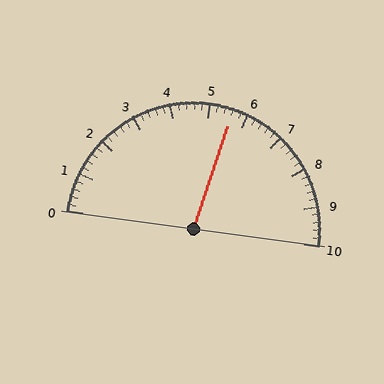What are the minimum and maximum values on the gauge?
The gauge ranges from 0 to 10.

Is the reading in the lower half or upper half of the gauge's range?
The reading is in the upper half of the range (0 to 10).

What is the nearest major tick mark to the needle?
The nearest major tick mark is 6.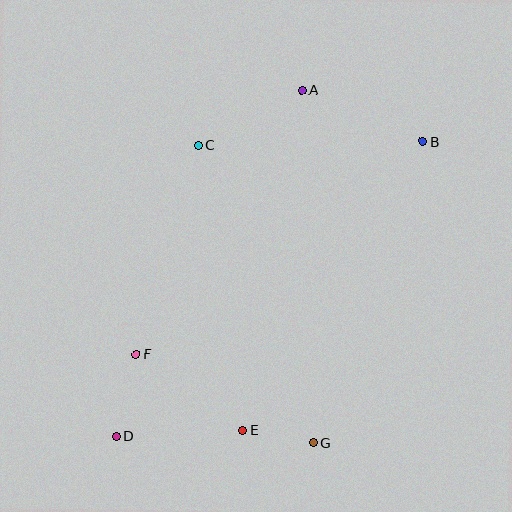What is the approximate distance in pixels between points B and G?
The distance between B and G is approximately 321 pixels.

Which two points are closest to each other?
Points E and G are closest to each other.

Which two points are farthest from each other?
Points B and D are farthest from each other.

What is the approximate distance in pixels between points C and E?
The distance between C and E is approximately 288 pixels.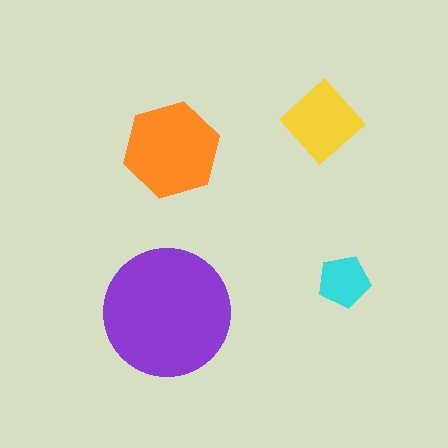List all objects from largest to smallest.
The purple circle, the orange hexagon, the yellow diamond, the cyan pentagon.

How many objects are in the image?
There are 4 objects in the image.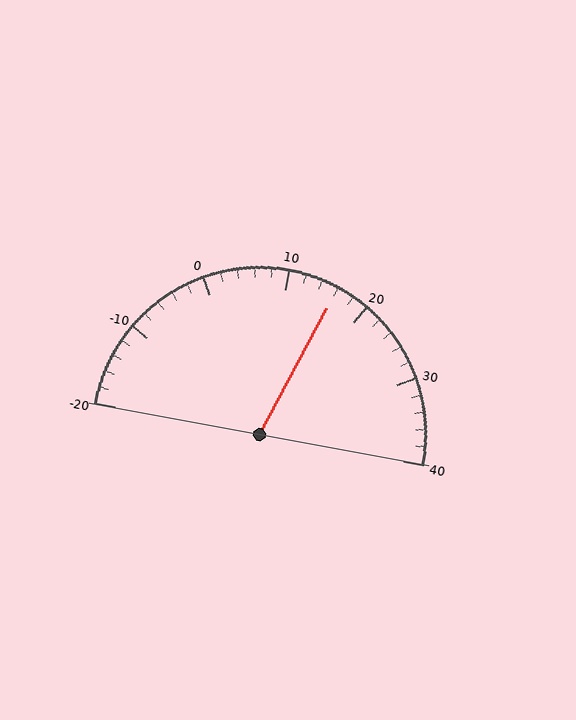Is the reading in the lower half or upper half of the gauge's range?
The reading is in the upper half of the range (-20 to 40).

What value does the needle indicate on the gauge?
The needle indicates approximately 16.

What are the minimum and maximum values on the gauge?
The gauge ranges from -20 to 40.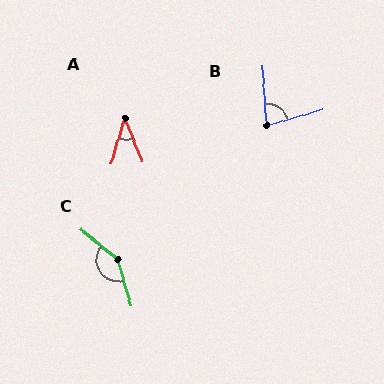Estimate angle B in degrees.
Approximately 79 degrees.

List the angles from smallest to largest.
A (38°), B (79°), C (145°).